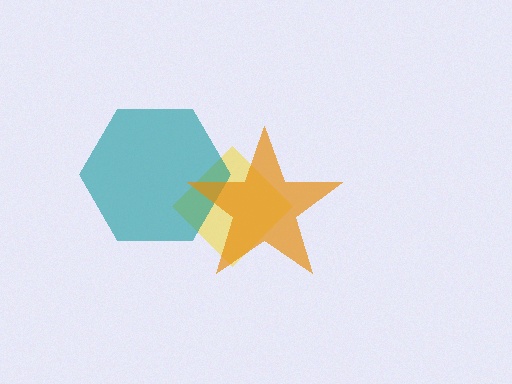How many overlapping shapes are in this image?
There are 3 overlapping shapes in the image.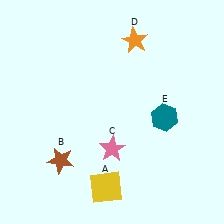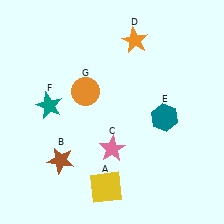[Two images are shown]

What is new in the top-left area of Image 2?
An orange circle (G) was added in the top-left area of Image 2.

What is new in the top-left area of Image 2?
A teal star (F) was added in the top-left area of Image 2.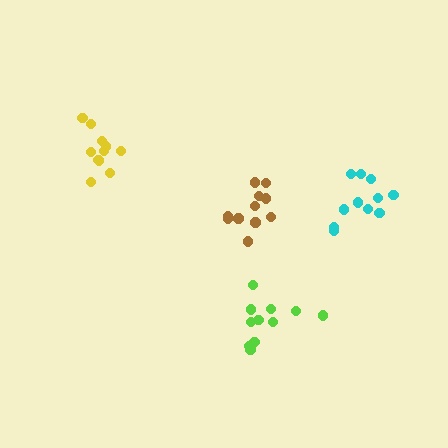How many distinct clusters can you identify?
There are 4 distinct clusters.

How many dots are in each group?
Group 1: 11 dots, Group 2: 11 dots, Group 3: 11 dots, Group 4: 11 dots (44 total).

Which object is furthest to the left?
The yellow cluster is leftmost.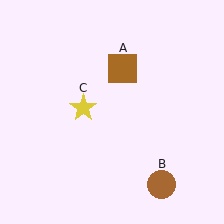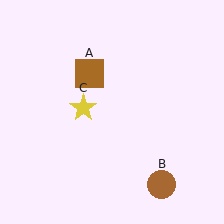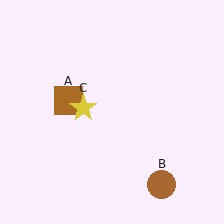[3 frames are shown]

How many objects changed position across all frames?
1 object changed position: brown square (object A).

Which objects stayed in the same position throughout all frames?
Brown circle (object B) and yellow star (object C) remained stationary.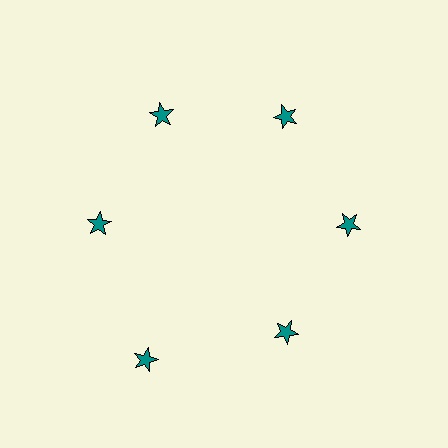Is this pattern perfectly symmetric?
No. The 6 teal stars are arranged in a ring, but one element near the 7 o'clock position is pushed outward from the center, breaking the 6-fold rotational symmetry.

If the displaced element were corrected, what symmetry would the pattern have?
It would have 6-fold rotational symmetry — the pattern would map onto itself every 60 degrees.